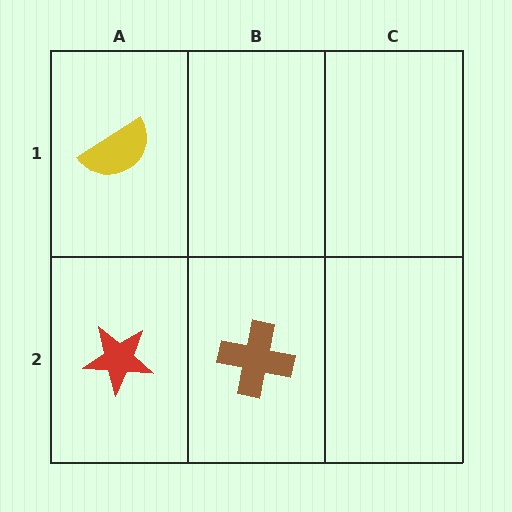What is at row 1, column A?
A yellow semicircle.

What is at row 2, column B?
A brown cross.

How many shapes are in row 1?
1 shape.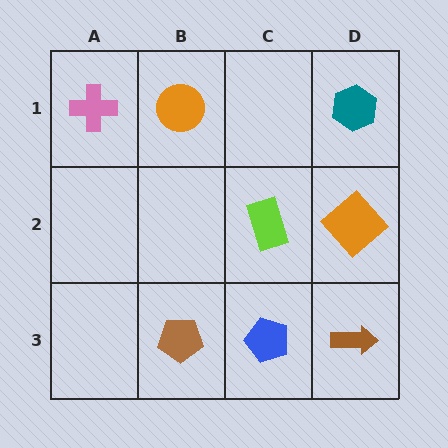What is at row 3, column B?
A brown pentagon.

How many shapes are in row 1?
3 shapes.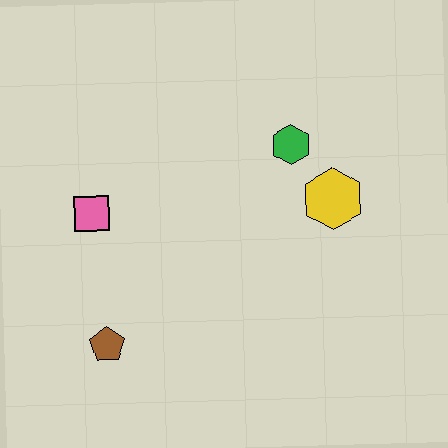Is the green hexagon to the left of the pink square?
No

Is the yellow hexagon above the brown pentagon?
Yes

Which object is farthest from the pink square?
The yellow hexagon is farthest from the pink square.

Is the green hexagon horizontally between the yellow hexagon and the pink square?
Yes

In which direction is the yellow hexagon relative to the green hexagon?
The yellow hexagon is below the green hexagon.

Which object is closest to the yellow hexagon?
The green hexagon is closest to the yellow hexagon.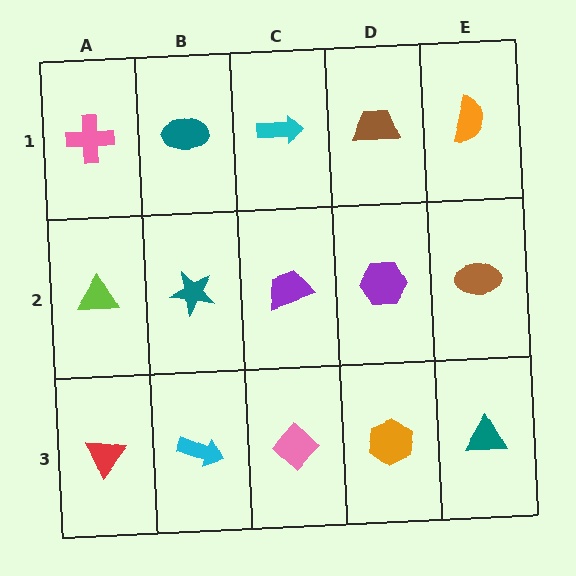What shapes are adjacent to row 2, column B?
A teal ellipse (row 1, column B), a cyan arrow (row 3, column B), a lime triangle (row 2, column A), a purple trapezoid (row 2, column C).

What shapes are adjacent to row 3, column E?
A brown ellipse (row 2, column E), an orange hexagon (row 3, column D).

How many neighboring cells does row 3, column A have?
2.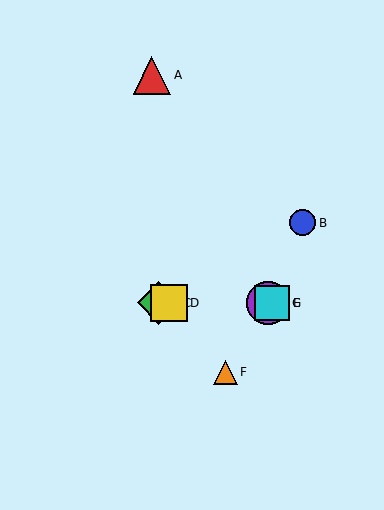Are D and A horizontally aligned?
No, D is at y≈303 and A is at y≈75.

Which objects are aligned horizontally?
Objects C, D, E, G are aligned horizontally.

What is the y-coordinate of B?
Object B is at y≈223.